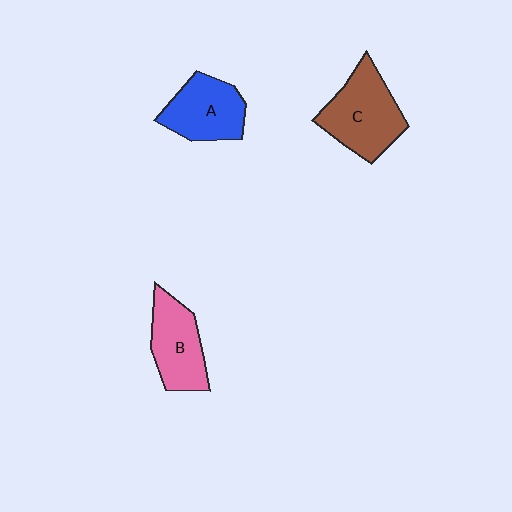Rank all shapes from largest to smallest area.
From largest to smallest: C (brown), A (blue), B (pink).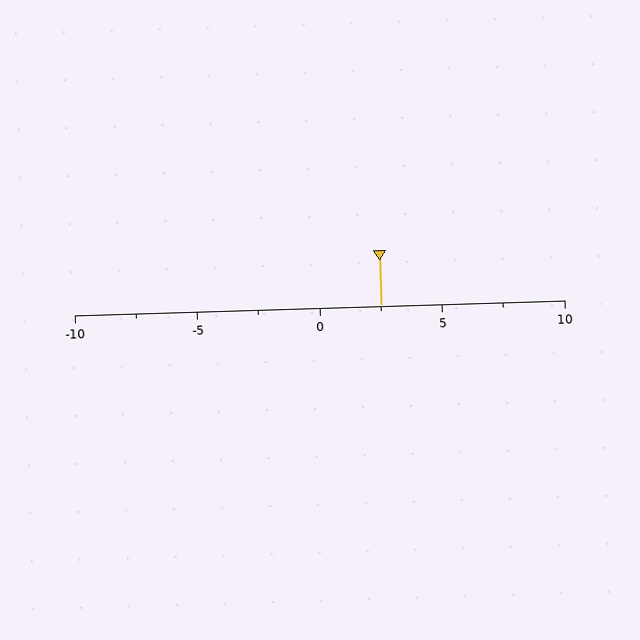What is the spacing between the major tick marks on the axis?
The major ticks are spaced 5 apart.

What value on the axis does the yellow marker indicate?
The marker indicates approximately 2.5.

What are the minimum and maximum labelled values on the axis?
The axis runs from -10 to 10.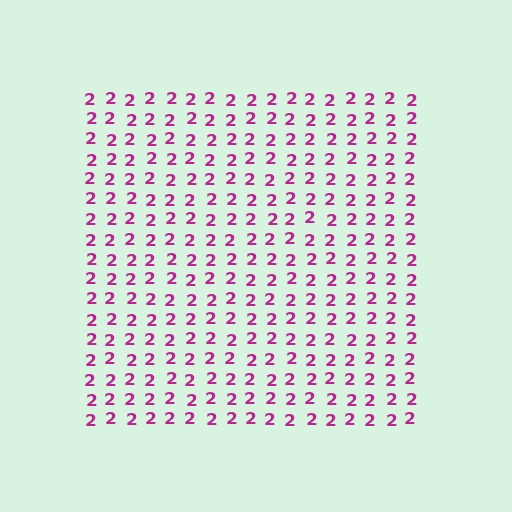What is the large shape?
The large shape is a square.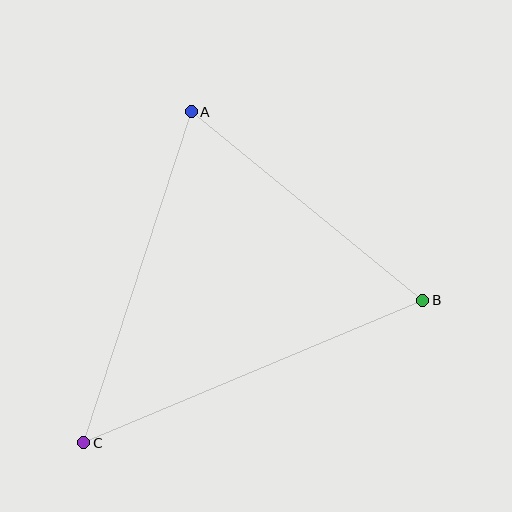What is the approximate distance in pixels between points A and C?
The distance between A and C is approximately 348 pixels.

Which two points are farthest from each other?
Points B and C are farthest from each other.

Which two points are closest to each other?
Points A and B are closest to each other.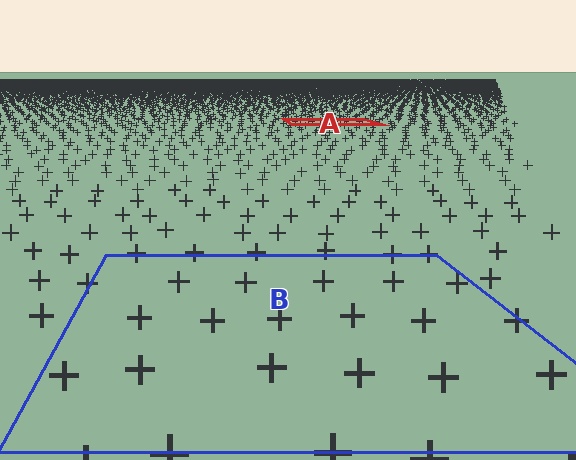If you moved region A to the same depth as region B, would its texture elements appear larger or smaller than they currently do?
They would appear larger. At a closer depth, the same texture elements are projected at a bigger on-screen size.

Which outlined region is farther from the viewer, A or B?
Region A is farther from the viewer — the texture elements inside it appear smaller and more densely packed.